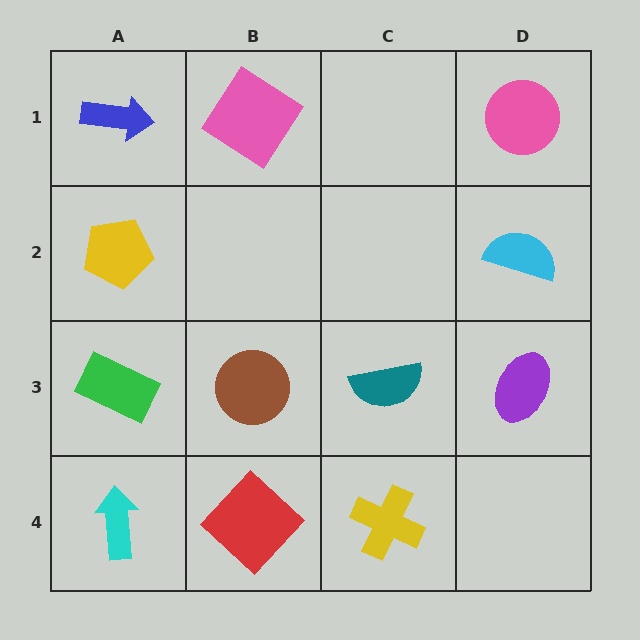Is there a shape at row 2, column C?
No, that cell is empty.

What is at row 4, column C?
A yellow cross.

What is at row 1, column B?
A pink diamond.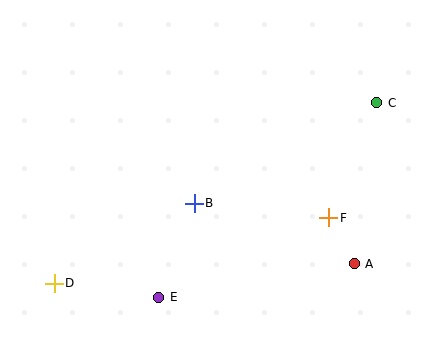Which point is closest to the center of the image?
Point B at (194, 203) is closest to the center.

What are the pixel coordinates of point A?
Point A is at (354, 264).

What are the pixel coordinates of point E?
Point E is at (159, 297).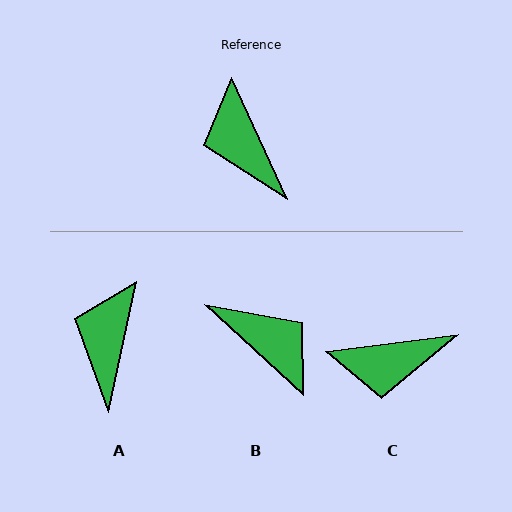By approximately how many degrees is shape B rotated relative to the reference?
Approximately 158 degrees clockwise.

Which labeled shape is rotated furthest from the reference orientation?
B, about 158 degrees away.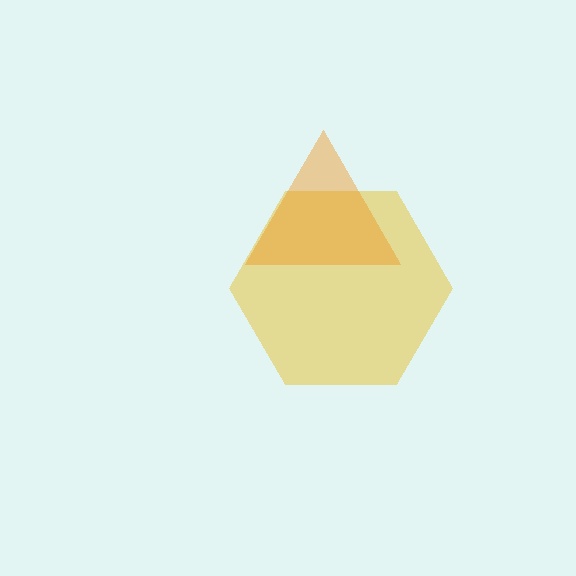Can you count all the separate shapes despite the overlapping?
Yes, there are 2 separate shapes.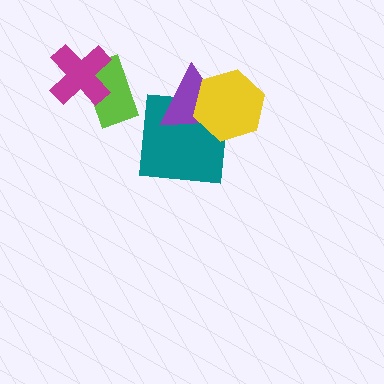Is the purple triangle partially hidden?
Yes, it is partially covered by another shape.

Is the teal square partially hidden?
Yes, it is partially covered by another shape.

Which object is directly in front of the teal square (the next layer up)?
The purple triangle is directly in front of the teal square.